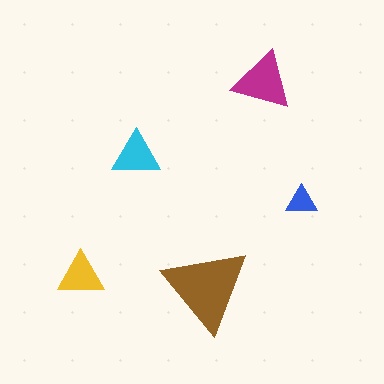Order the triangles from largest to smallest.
the brown one, the magenta one, the cyan one, the yellow one, the blue one.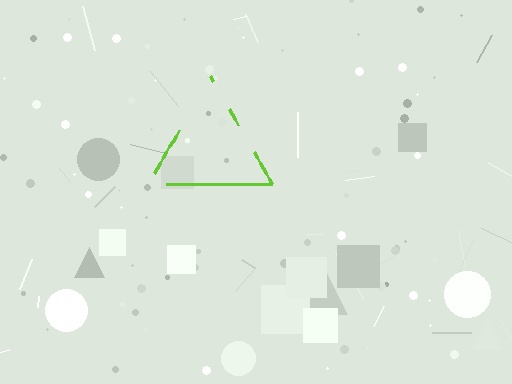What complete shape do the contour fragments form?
The contour fragments form a triangle.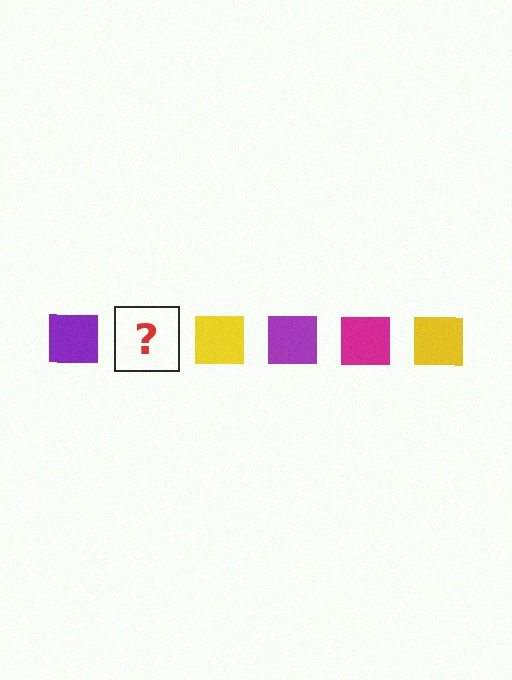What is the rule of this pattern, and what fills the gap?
The rule is that the pattern cycles through purple, magenta, yellow squares. The gap should be filled with a magenta square.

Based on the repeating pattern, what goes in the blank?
The blank should be a magenta square.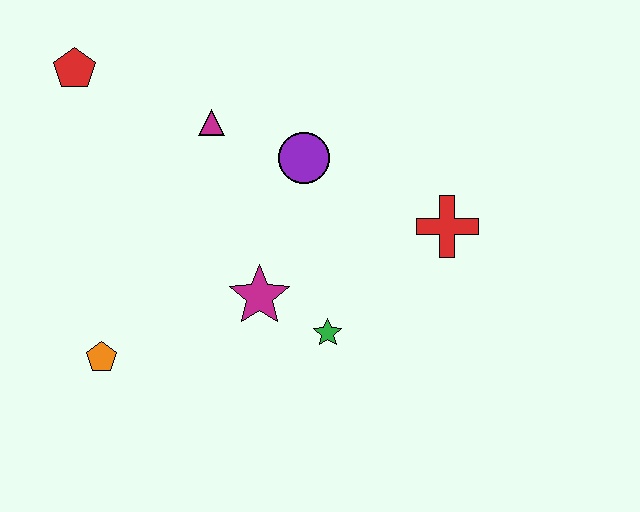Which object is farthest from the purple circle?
The orange pentagon is farthest from the purple circle.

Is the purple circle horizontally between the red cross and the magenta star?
Yes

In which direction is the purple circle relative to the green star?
The purple circle is above the green star.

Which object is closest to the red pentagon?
The magenta triangle is closest to the red pentagon.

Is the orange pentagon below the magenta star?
Yes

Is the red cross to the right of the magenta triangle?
Yes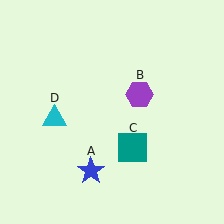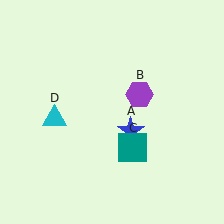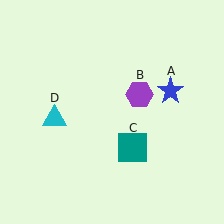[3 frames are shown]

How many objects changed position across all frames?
1 object changed position: blue star (object A).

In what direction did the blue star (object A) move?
The blue star (object A) moved up and to the right.